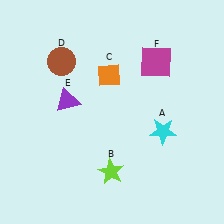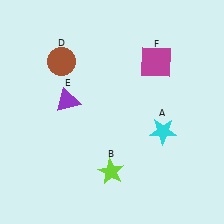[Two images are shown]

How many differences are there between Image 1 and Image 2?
There is 1 difference between the two images.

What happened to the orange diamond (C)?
The orange diamond (C) was removed in Image 2. It was in the top-left area of Image 1.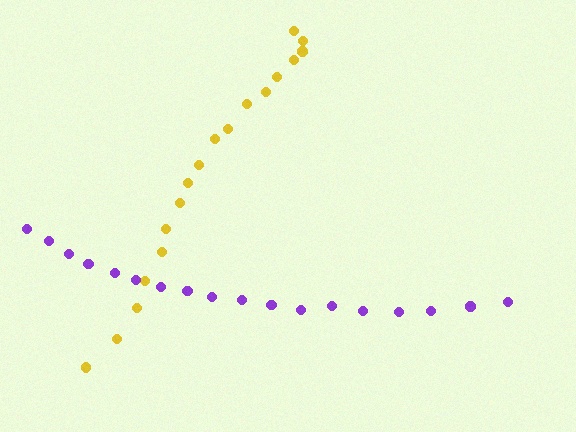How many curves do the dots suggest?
There are 2 distinct paths.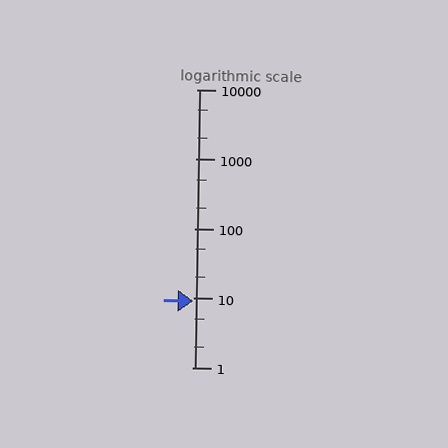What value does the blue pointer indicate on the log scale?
The pointer indicates approximately 9.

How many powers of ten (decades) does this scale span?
The scale spans 4 decades, from 1 to 10000.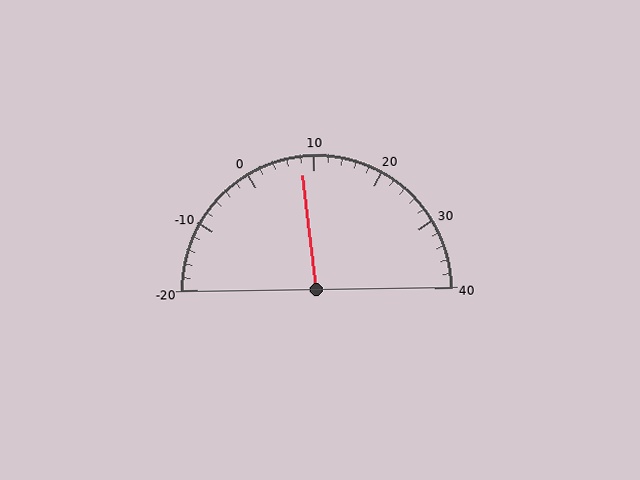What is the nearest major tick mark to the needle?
The nearest major tick mark is 10.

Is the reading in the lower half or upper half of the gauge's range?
The reading is in the lower half of the range (-20 to 40).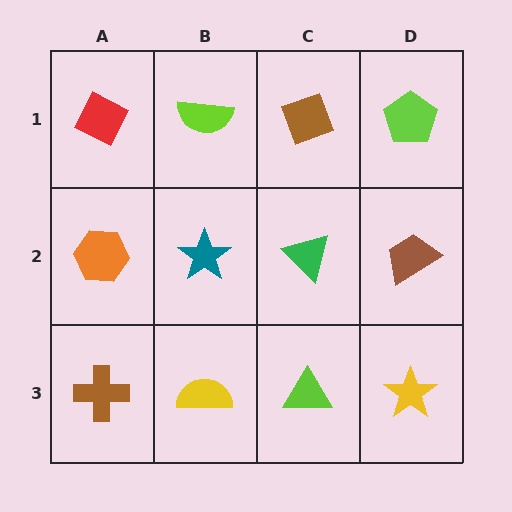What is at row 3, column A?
A brown cross.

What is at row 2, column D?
A brown trapezoid.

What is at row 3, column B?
A yellow semicircle.